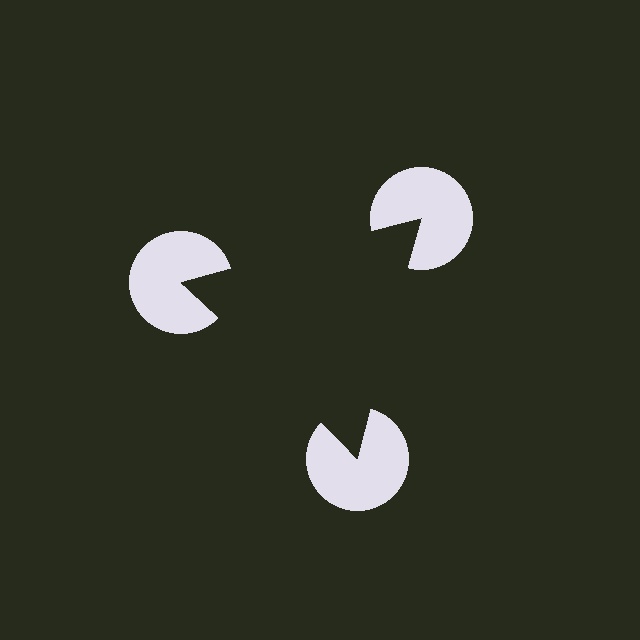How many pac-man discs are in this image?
There are 3 — one at each vertex of the illusory triangle.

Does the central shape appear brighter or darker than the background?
It typically appears slightly darker than the background, even though no actual brightness change is drawn.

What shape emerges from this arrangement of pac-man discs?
An illusory triangle — its edges are inferred from the aligned wedge cuts in the pac-man discs, not physically drawn.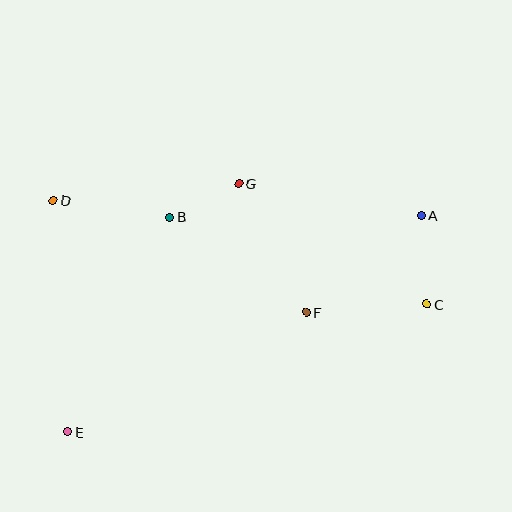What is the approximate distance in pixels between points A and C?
The distance between A and C is approximately 89 pixels.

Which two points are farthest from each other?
Points A and E are farthest from each other.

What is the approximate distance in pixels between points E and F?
The distance between E and F is approximately 267 pixels.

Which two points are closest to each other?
Points B and G are closest to each other.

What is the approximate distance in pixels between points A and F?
The distance between A and F is approximately 150 pixels.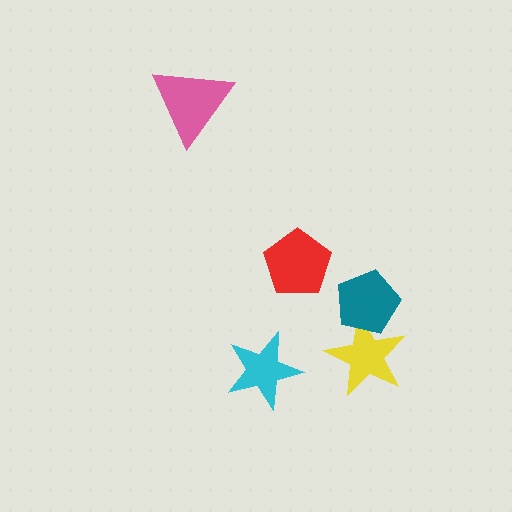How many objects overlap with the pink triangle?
0 objects overlap with the pink triangle.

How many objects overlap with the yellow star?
1 object overlaps with the yellow star.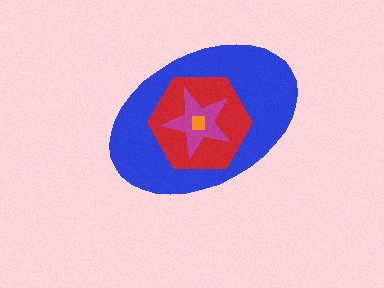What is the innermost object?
The orange square.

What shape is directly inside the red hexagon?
The magenta star.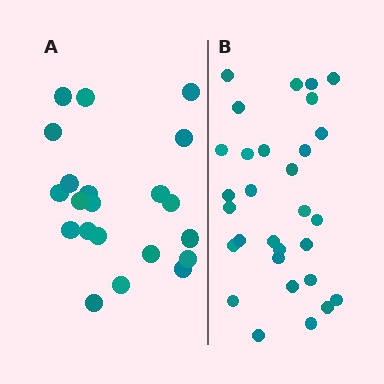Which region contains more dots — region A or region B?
Region B (the right region) has more dots.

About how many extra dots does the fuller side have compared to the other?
Region B has roughly 8 or so more dots than region A.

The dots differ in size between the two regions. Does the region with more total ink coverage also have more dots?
No. Region A has more total ink coverage because its dots are larger, but region B actually contains more individual dots. Total area can be misleading — the number of items is what matters here.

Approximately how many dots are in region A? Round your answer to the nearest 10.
About 20 dots. (The exact count is 21, which rounds to 20.)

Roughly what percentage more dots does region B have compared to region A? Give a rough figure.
About 45% more.